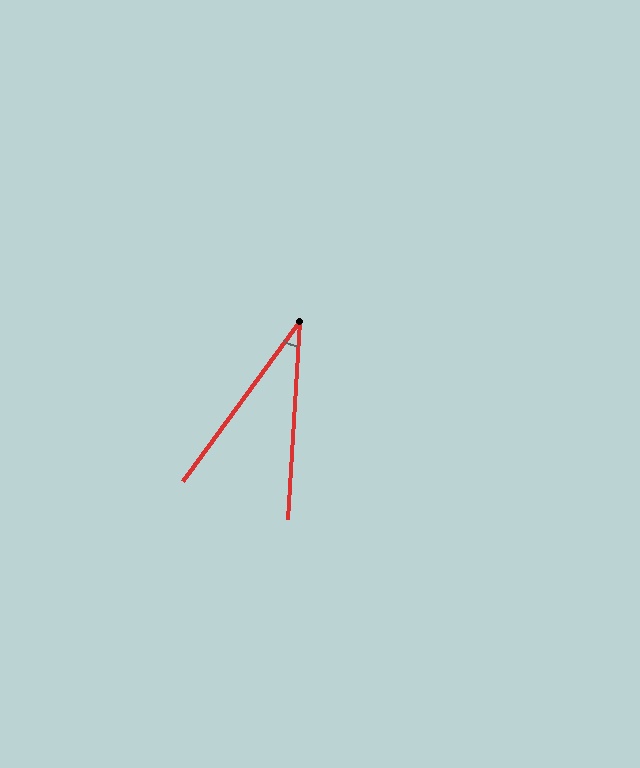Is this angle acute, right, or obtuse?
It is acute.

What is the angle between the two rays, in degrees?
Approximately 33 degrees.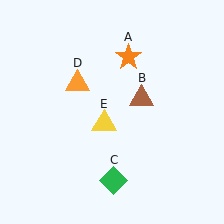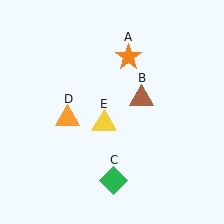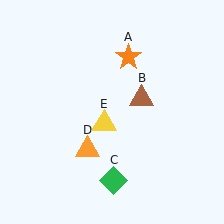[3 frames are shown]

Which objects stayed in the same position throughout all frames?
Orange star (object A) and brown triangle (object B) and green diamond (object C) and yellow triangle (object E) remained stationary.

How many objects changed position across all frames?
1 object changed position: orange triangle (object D).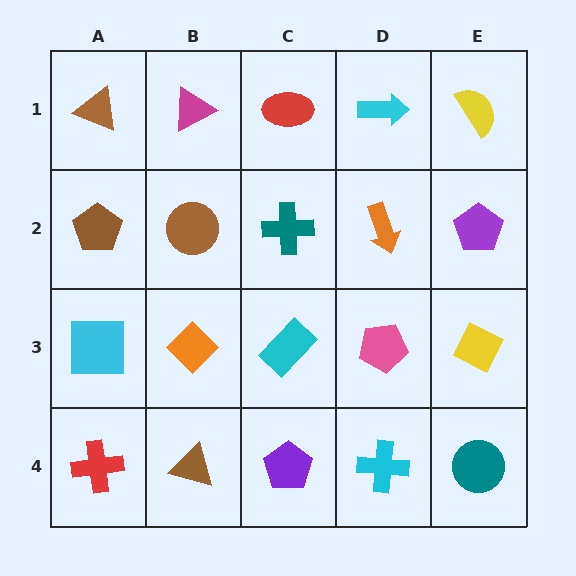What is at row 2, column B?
A brown circle.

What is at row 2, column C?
A teal cross.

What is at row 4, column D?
A cyan cross.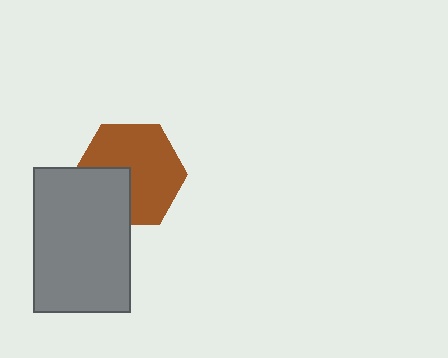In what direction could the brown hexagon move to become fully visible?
The brown hexagon could move toward the upper-right. That would shift it out from behind the gray rectangle entirely.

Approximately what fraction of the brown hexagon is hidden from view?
Roughly 30% of the brown hexagon is hidden behind the gray rectangle.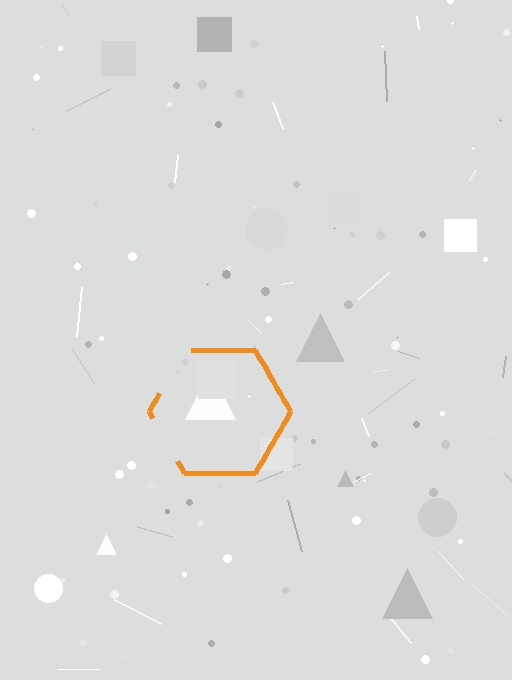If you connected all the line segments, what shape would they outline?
They would outline a hexagon.